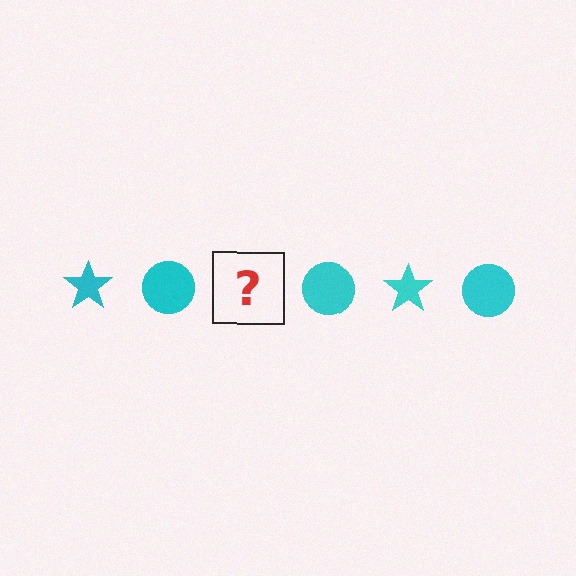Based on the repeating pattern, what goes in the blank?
The blank should be a cyan star.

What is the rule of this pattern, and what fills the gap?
The rule is that the pattern cycles through star, circle shapes in cyan. The gap should be filled with a cyan star.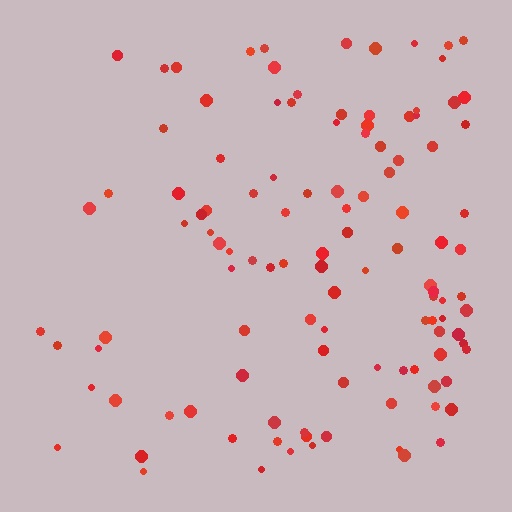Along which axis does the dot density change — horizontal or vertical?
Horizontal.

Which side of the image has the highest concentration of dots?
The right.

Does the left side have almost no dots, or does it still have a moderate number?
Still a moderate number, just noticeably fewer than the right.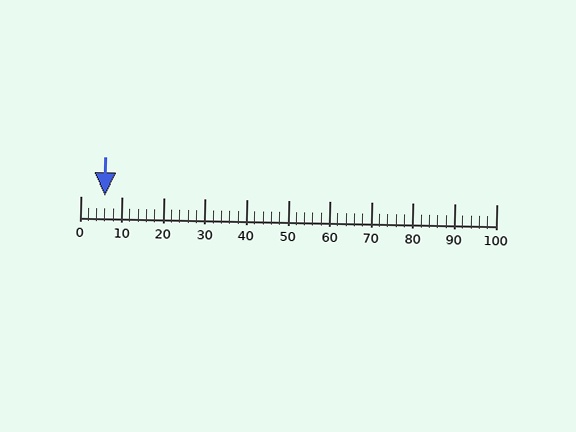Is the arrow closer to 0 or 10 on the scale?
The arrow is closer to 10.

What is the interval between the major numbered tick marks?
The major tick marks are spaced 10 units apart.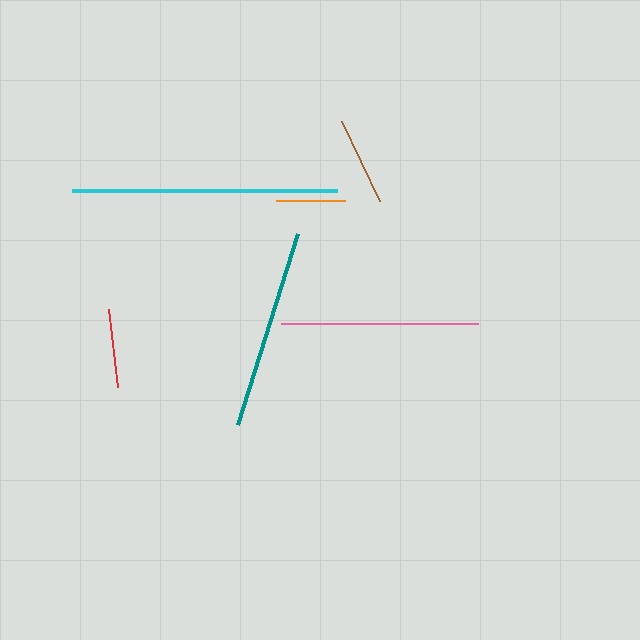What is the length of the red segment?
The red segment is approximately 78 pixels long.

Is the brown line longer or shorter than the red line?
The brown line is longer than the red line.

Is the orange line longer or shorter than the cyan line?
The cyan line is longer than the orange line.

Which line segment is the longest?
The cyan line is the longest at approximately 265 pixels.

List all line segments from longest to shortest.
From longest to shortest: cyan, teal, pink, brown, red, orange.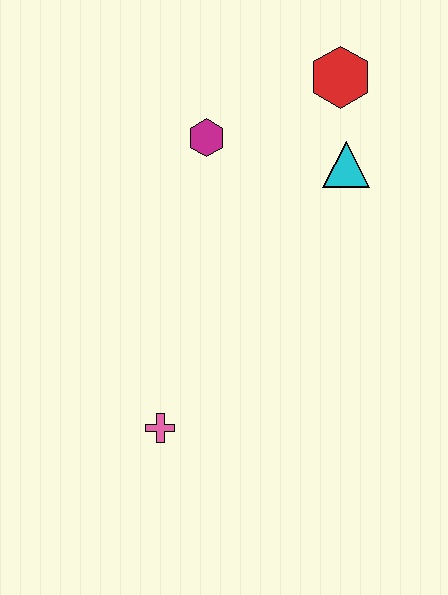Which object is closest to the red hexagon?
The cyan triangle is closest to the red hexagon.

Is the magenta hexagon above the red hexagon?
No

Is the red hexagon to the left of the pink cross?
No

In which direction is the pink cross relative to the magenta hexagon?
The pink cross is below the magenta hexagon.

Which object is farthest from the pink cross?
The red hexagon is farthest from the pink cross.